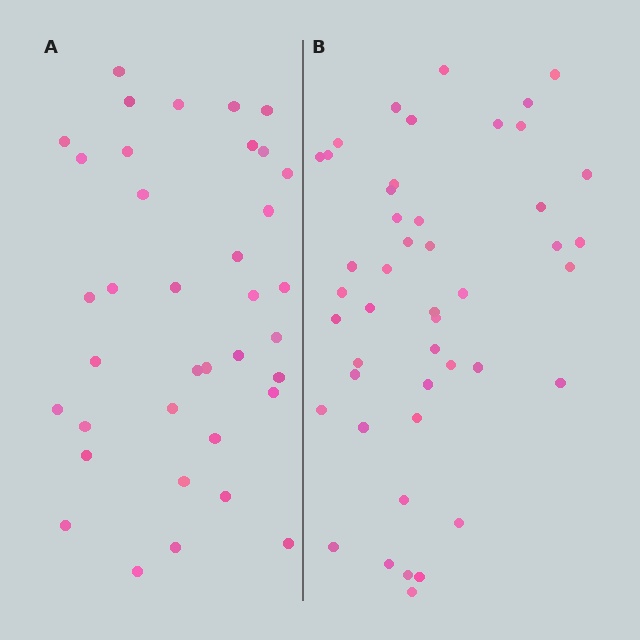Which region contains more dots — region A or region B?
Region B (the right region) has more dots.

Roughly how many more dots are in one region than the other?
Region B has roughly 8 or so more dots than region A.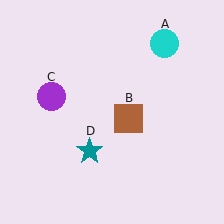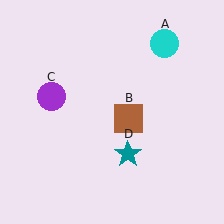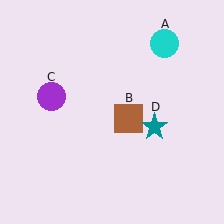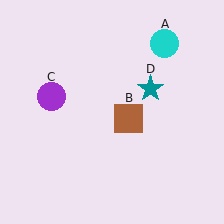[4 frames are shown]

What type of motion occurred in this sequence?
The teal star (object D) rotated counterclockwise around the center of the scene.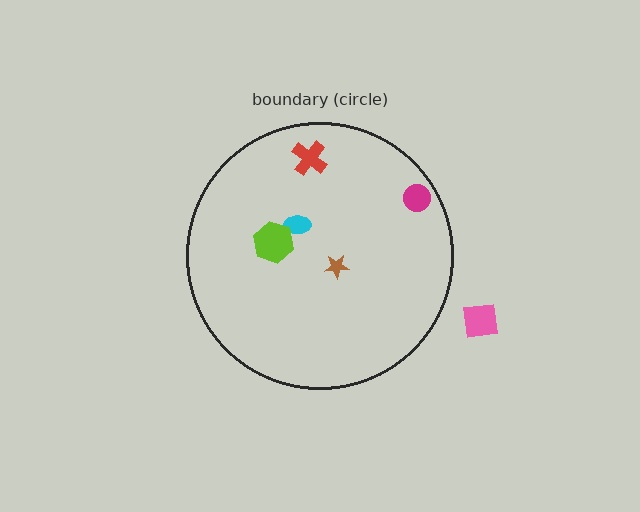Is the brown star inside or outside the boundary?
Inside.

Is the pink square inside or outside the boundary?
Outside.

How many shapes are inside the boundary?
5 inside, 1 outside.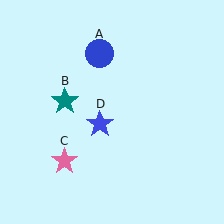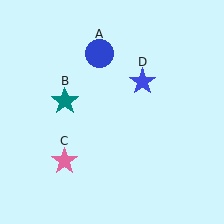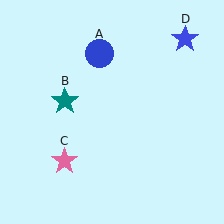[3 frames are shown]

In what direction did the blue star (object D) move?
The blue star (object D) moved up and to the right.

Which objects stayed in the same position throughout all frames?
Blue circle (object A) and teal star (object B) and pink star (object C) remained stationary.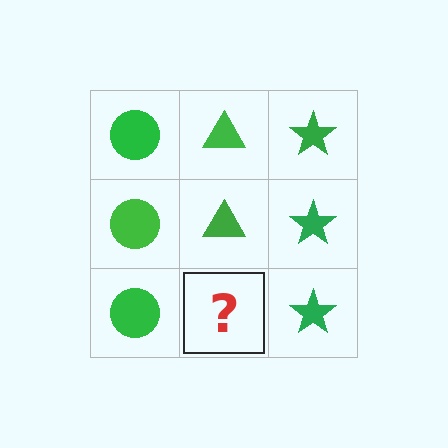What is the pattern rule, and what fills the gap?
The rule is that each column has a consistent shape. The gap should be filled with a green triangle.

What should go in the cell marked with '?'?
The missing cell should contain a green triangle.